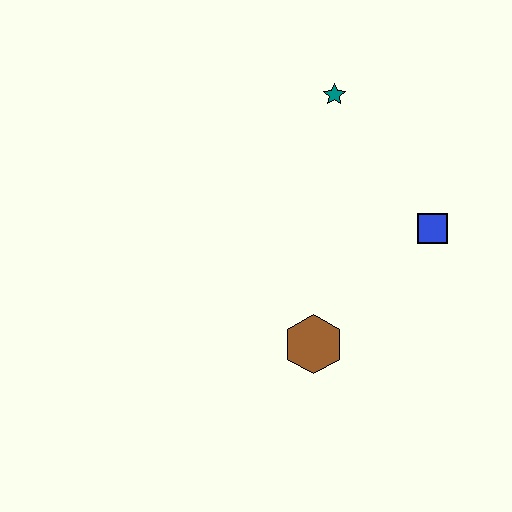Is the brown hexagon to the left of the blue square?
Yes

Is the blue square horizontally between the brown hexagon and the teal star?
No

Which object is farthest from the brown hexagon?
The teal star is farthest from the brown hexagon.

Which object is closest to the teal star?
The blue square is closest to the teal star.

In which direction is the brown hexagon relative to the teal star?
The brown hexagon is below the teal star.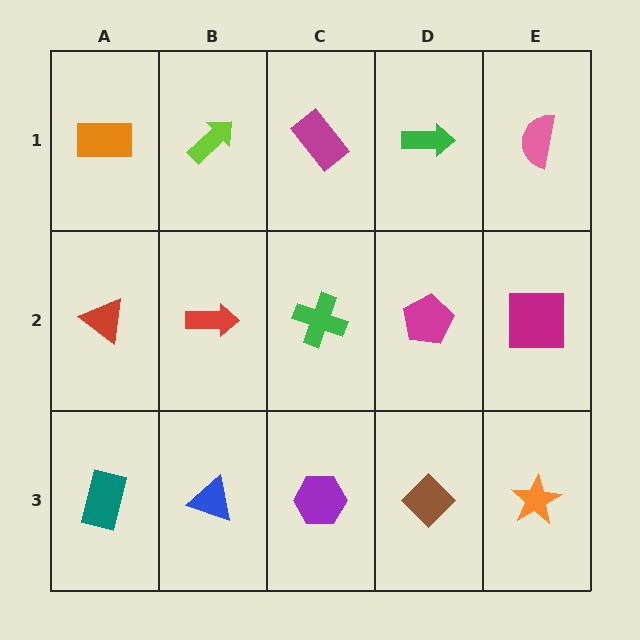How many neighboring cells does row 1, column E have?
2.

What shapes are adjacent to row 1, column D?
A magenta pentagon (row 2, column D), a magenta rectangle (row 1, column C), a pink semicircle (row 1, column E).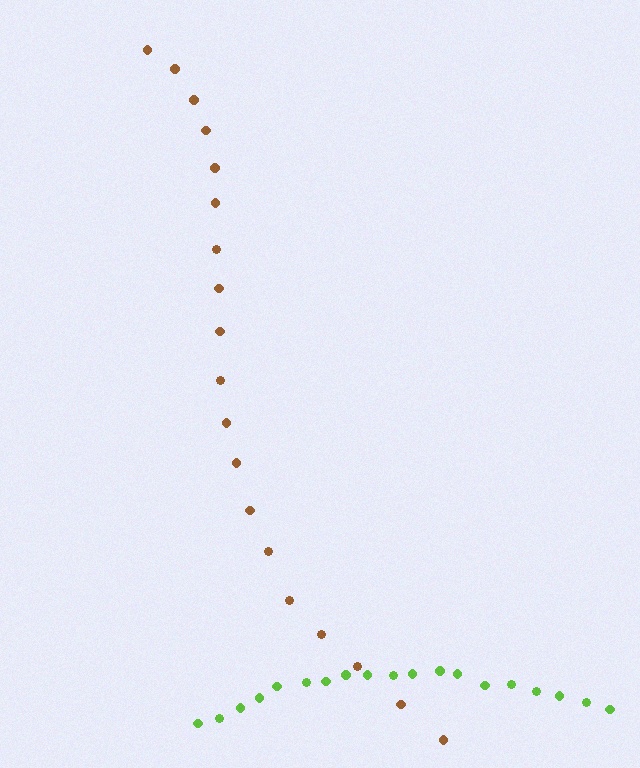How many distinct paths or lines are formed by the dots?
There are 2 distinct paths.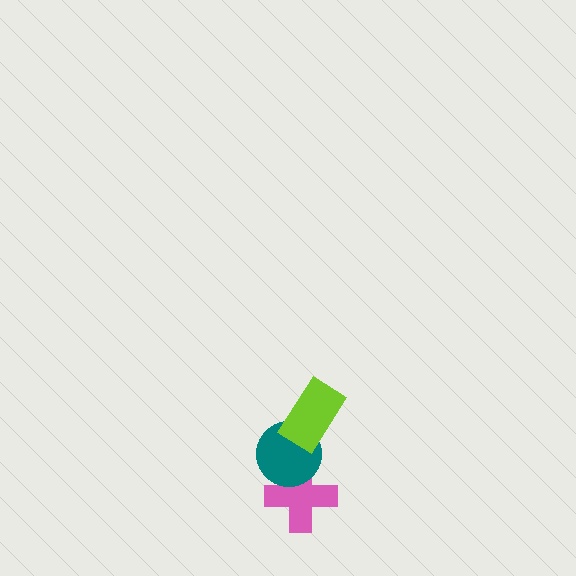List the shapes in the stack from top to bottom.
From top to bottom: the lime rectangle, the teal circle, the pink cross.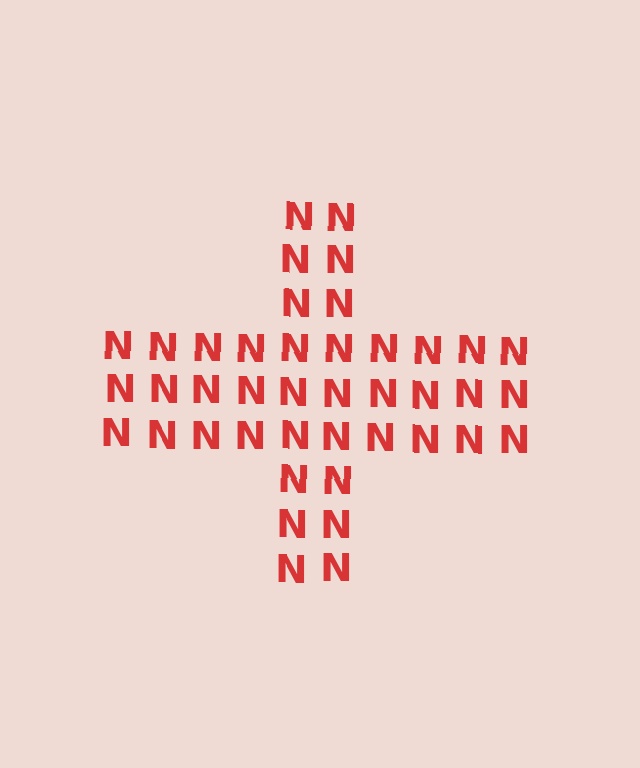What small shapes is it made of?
It is made of small letter N's.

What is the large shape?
The large shape is a cross.